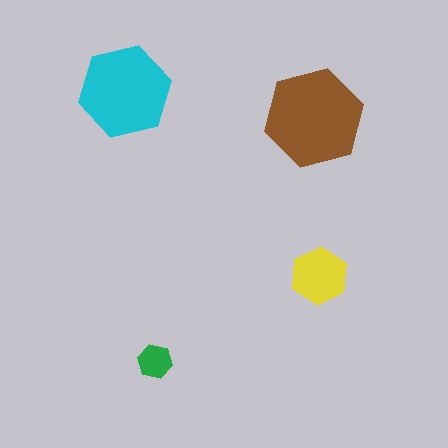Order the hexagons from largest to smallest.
the brown one, the cyan one, the yellow one, the green one.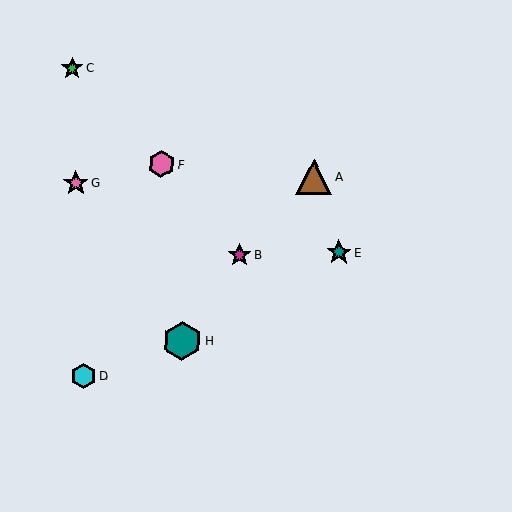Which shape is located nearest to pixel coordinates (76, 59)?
The green star (labeled C) at (72, 68) is nearest to that location.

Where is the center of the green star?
The center of the green star is at (72, 68).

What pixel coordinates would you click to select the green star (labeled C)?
Click at (72, 68) to select the green star C.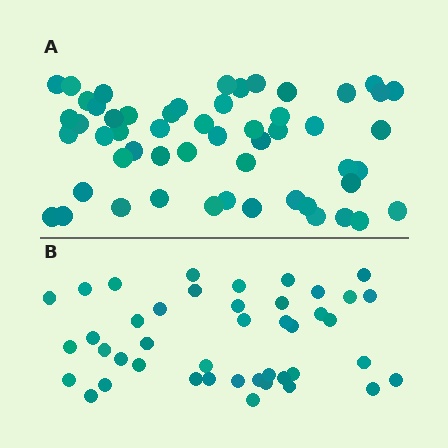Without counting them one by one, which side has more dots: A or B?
Region A (the top region) has more dots.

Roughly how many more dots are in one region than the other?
Region A has roughly 12 or so more dots than region B.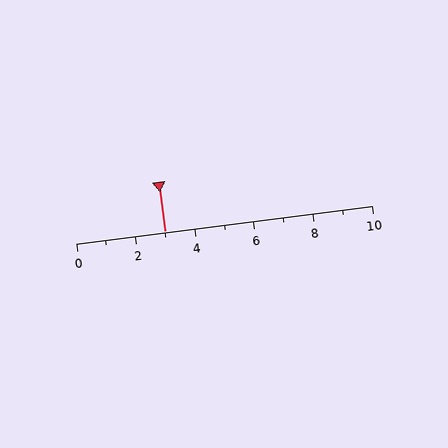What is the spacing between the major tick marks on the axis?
The major ticks are spaced 2 apart.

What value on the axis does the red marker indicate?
The marker indicates approximately 3.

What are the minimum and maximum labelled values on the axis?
The axis runs from 0 to 10.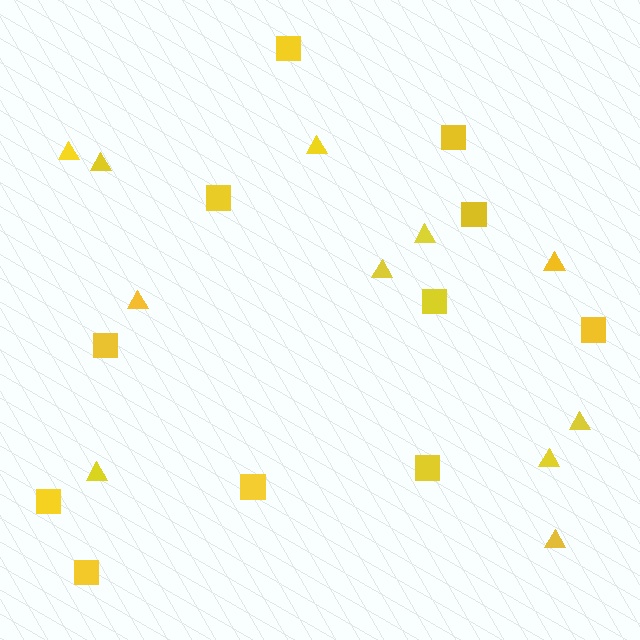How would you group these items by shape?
There are 2 groups: one group of triangles (11) and one group of squares (11).